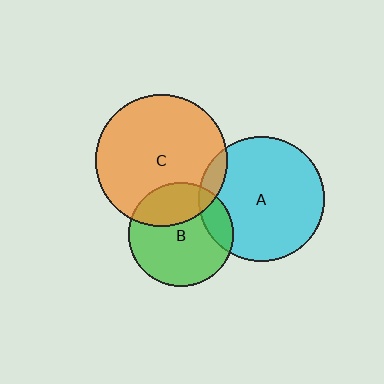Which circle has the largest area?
Circle C (orange).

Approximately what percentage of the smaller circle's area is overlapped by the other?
Approximately 30%.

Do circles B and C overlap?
Yes.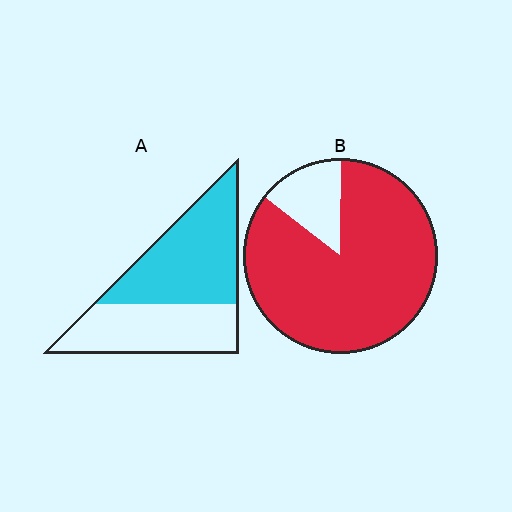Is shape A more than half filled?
Yes.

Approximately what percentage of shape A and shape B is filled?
A is approximately 55% and B is approximately 85%.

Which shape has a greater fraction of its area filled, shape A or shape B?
Shape B.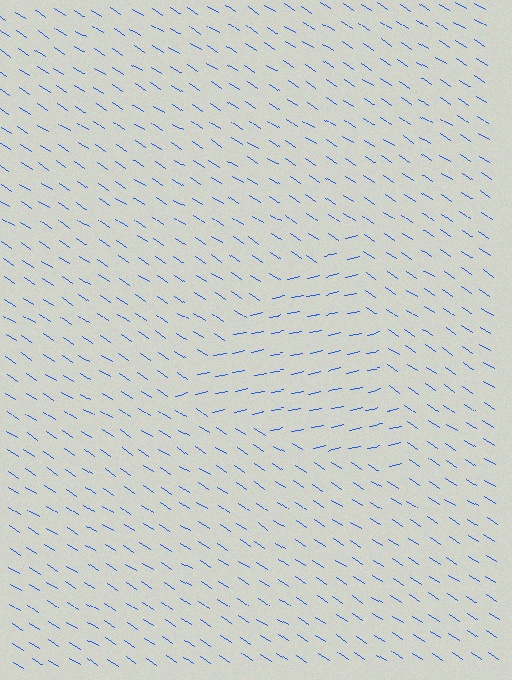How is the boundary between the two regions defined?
The boundary is defined purely by a change in line orientation (approximately 45 degrees difference). All lines are the same color and thickness.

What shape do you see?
I see a triangle.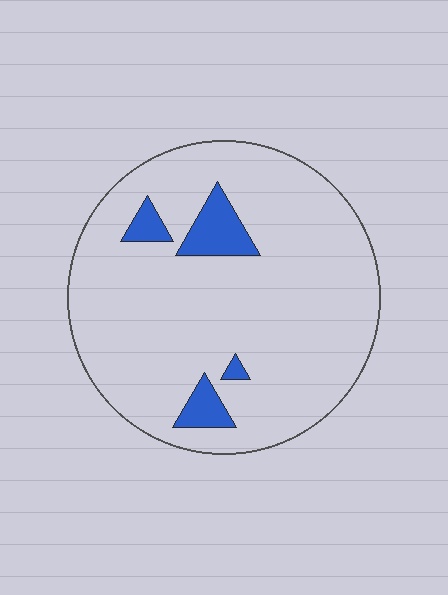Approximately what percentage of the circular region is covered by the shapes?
Approximately 10%.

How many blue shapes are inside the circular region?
4.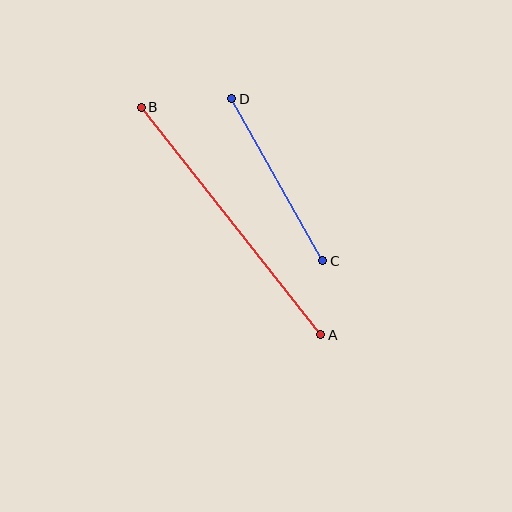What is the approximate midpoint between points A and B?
The midpoint is at approximately (231, 221) pixels.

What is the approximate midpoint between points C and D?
The midpoint is at approximately (277, 180) pixels.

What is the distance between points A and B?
The distance is approximately 290 pixels.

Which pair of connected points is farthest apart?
Points A and B are farthest apart.